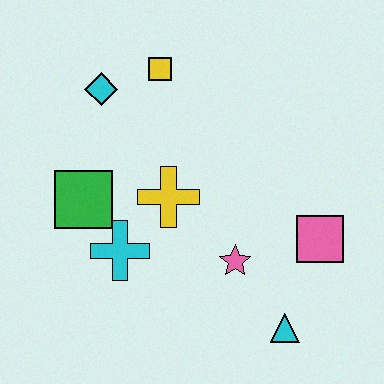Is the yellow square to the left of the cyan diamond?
No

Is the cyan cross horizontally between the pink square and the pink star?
No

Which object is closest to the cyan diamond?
The yellow square is closest to the cyan diamond.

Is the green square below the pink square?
No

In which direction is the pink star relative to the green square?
The pink star is to the right of the green square.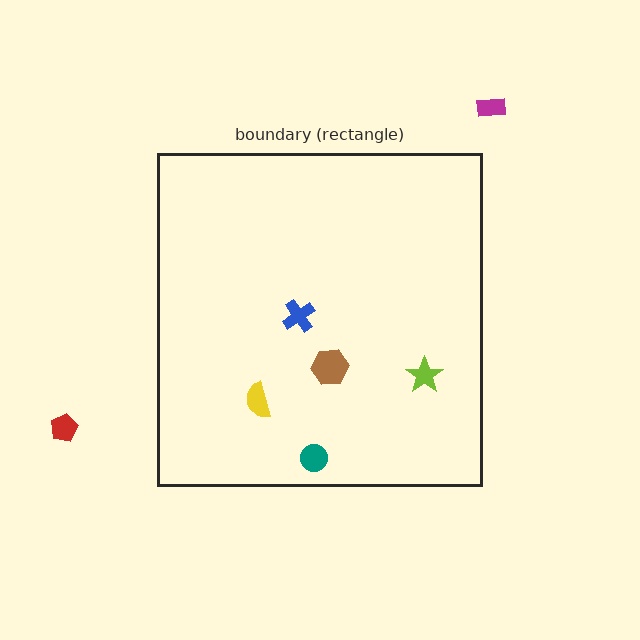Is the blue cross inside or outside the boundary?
Inside.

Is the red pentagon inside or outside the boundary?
Outside.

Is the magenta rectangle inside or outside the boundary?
Outside.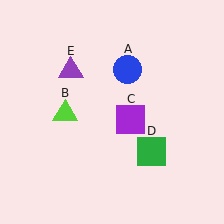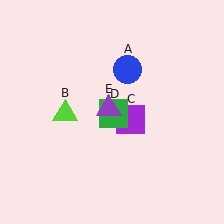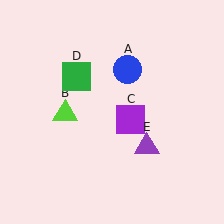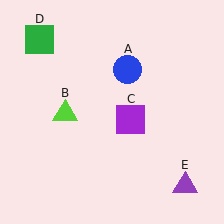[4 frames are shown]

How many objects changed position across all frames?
2 objects changed position: green square (object D), purple triangle (object E).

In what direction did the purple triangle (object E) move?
The purple triangle (object E) moved down and to the right.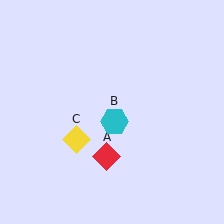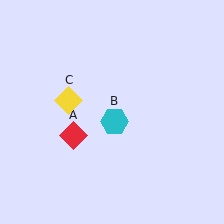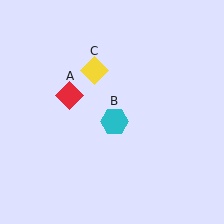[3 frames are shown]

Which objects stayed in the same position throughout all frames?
Cyan hexagon (object B) remained stationary.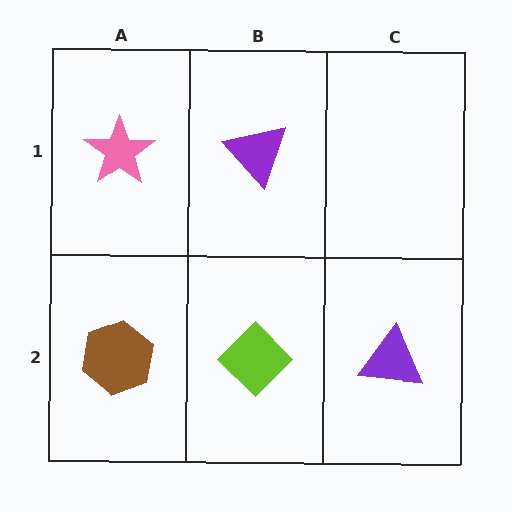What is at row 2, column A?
A brown hexagon.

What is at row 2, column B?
A lime diamond.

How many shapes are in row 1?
2 shapes.